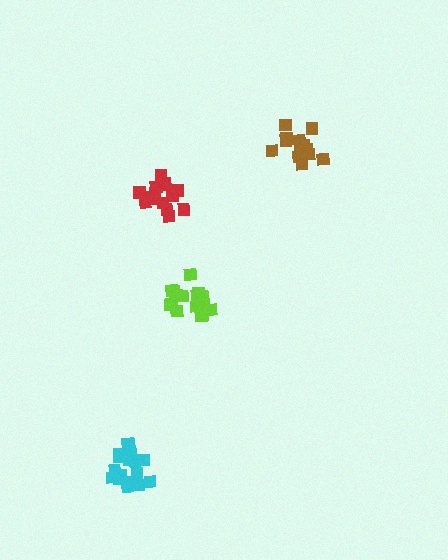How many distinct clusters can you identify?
There are 4 distinct clusters.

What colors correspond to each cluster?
The clusters are colored: brown, cyan, lime, red.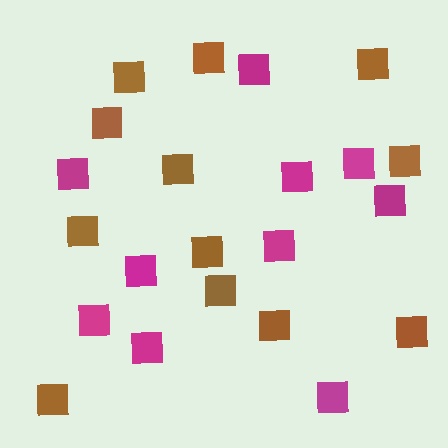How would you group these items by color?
There are 2 groups: one group of brown squares (12) and one group of magenta squares (10).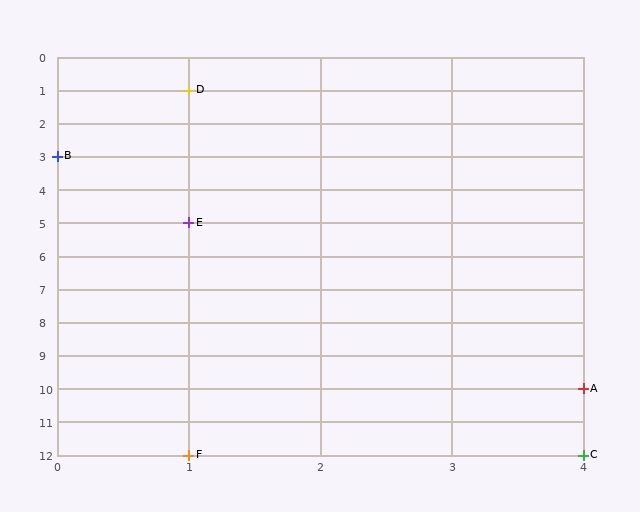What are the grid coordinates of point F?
Point F is at grid coordinates (1, 12).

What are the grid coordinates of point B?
Point B is at grid coordinates (0, 3).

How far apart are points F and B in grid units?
Points F and B are 1 column and 9 rows apart (about 9.1 grid units diagonally).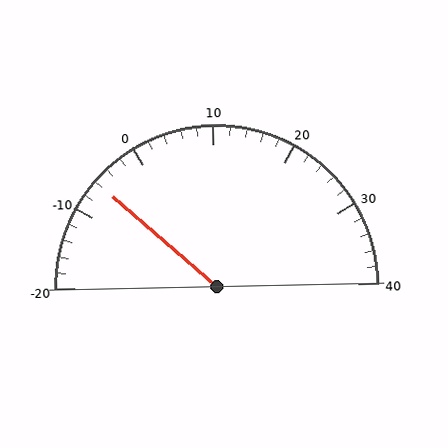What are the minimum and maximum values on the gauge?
The gauge ranges from -20 to 40.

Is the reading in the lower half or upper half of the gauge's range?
The reading is in the lower half of the range (-20 to 40).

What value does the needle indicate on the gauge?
The needle indicates approximately -6.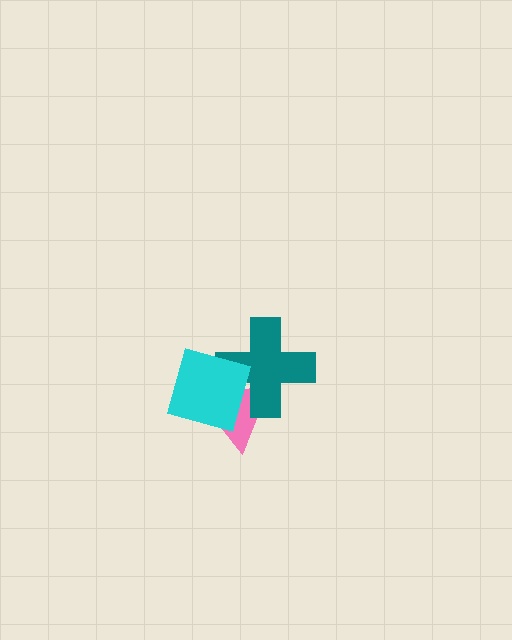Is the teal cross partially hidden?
Yes, it is partially covered by another shape.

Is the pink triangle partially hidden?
Yes, it is partially covered by another shape.